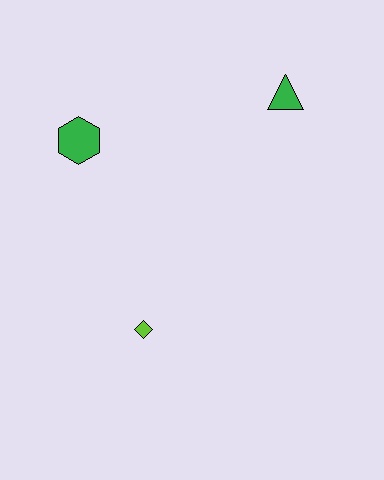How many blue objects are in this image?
There are no blue objects.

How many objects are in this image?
There are 3 objects.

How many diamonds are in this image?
There is 1 diamond.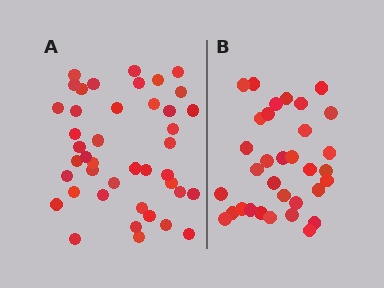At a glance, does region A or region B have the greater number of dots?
Region A (the left region) has more dots.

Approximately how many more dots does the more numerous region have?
Region A has roughly 8 or so more dots than region B.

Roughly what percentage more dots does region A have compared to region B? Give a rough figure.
About 25% more.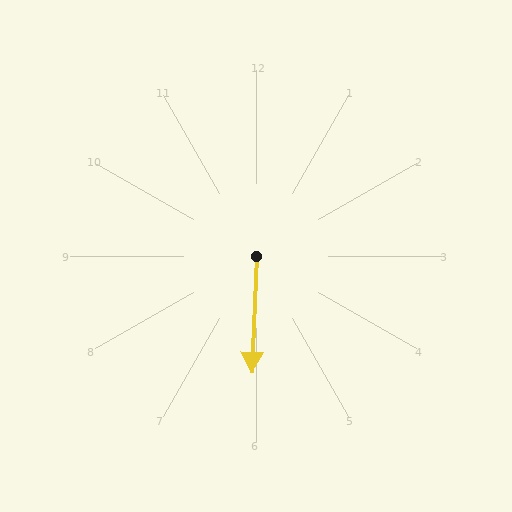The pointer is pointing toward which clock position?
Roughly 6 o'clock.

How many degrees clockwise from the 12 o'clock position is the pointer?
Approximately 182 degrees.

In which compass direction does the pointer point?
South.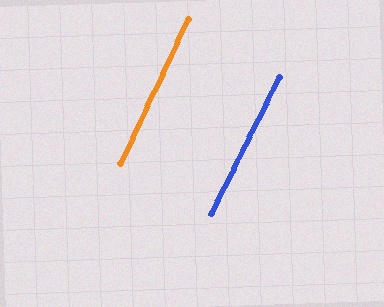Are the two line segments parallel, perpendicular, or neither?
Parallel — their directions differ by only 1.2°.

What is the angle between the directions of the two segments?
Approximately 1 degree.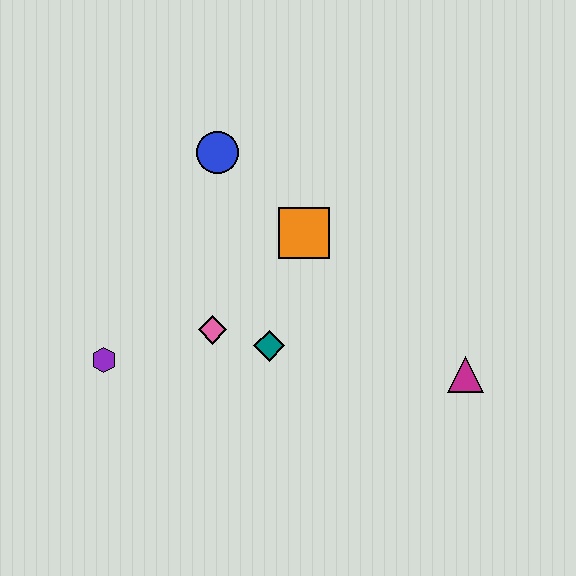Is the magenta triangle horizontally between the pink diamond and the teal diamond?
No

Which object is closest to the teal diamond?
The pink diamond is closest to the teal diamond.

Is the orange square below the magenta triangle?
No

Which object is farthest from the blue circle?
The magenta triangle is farthest from the blue circle.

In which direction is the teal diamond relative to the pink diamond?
The teal diamond is to the right of the pink diamond.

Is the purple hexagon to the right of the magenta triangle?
No